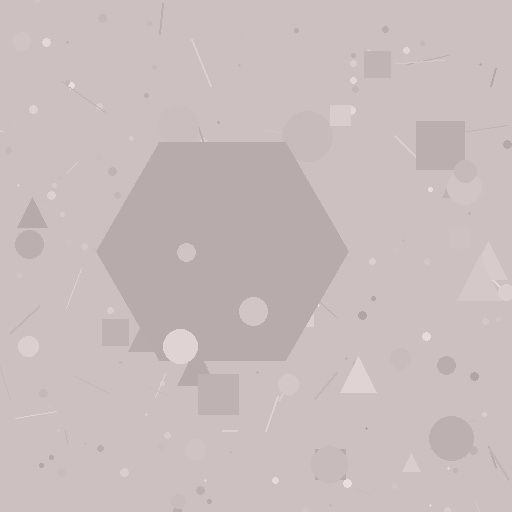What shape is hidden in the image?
A hexagon is hidden in the image.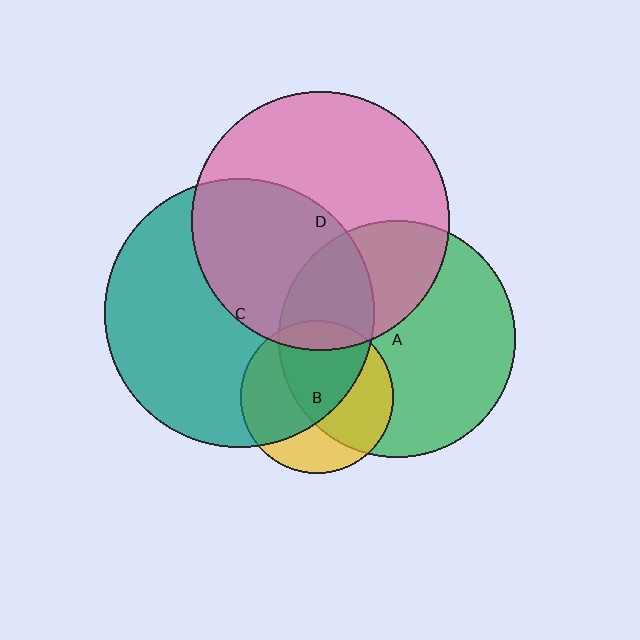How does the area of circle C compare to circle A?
Approximately 1.3 times.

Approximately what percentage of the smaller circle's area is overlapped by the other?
Approximately 35%.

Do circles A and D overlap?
Yes.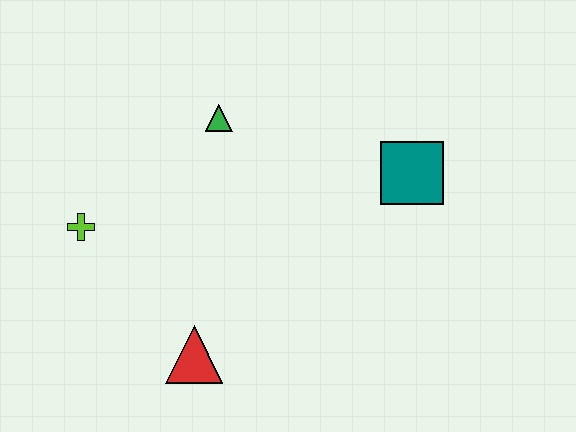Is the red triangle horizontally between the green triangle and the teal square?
No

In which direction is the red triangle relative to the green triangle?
The red triangle is below the green triangle.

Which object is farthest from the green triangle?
The red triangle is farthest from the green triangle.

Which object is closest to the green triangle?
The lime cross is closest to the green triangle.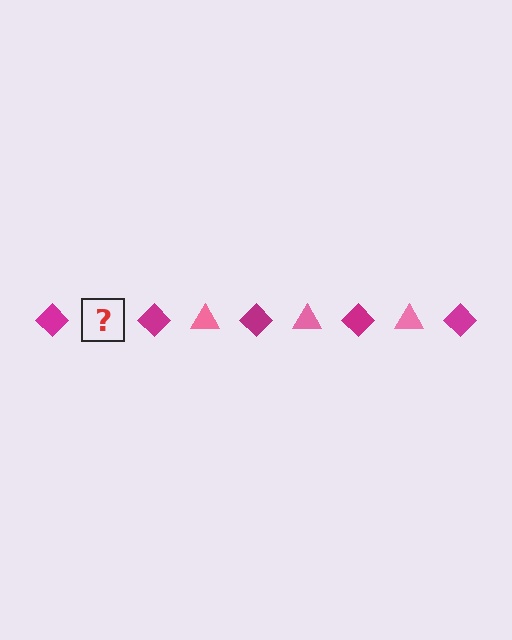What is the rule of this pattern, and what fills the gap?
The rule is that the pattern alternates between magenta diamond and pink triangle. The gap should be filled with a pink triangle.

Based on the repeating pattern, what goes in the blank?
The blank should be a pink triangle.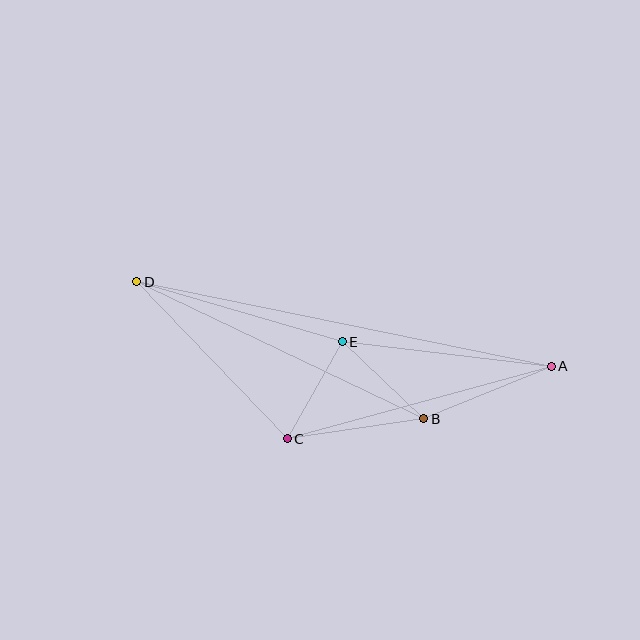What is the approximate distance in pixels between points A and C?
The distance between A and C is approximately 274 pixels.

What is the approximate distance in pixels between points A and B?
The distance between A and B is approximately 138 pixels.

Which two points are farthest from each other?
Points A and D are farthest from each other.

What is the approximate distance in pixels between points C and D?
The distance between C and D is approximately 217 pixels.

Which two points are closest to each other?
Points C and E are closest to each other.